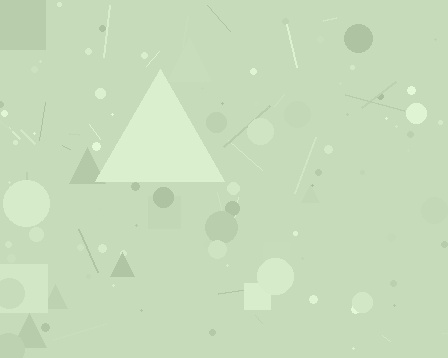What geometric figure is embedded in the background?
A triangle is embedded in the background.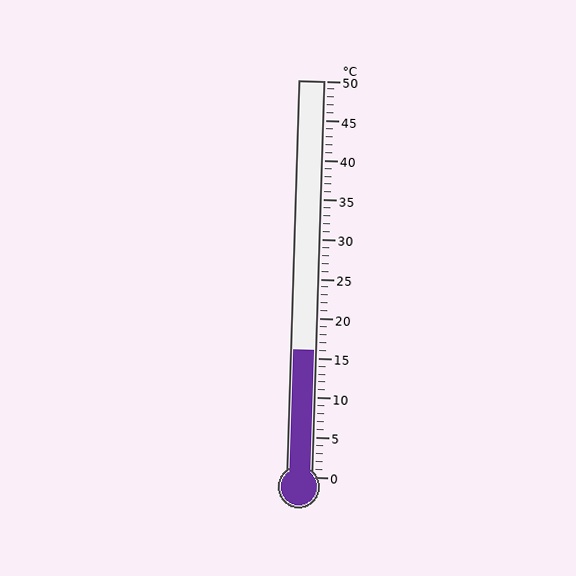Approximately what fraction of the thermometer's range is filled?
The thermometer is filled to approximately 30% of its range.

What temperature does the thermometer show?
The thermometer shows approximately 16°C.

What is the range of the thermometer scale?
The thermometer scale ranges from 0°C to 50°C.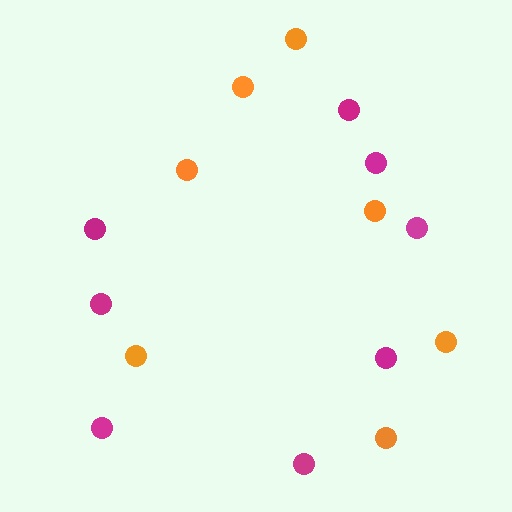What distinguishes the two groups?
There are 2 groups: one group of orange circles (7) and one group of magenta circles (8).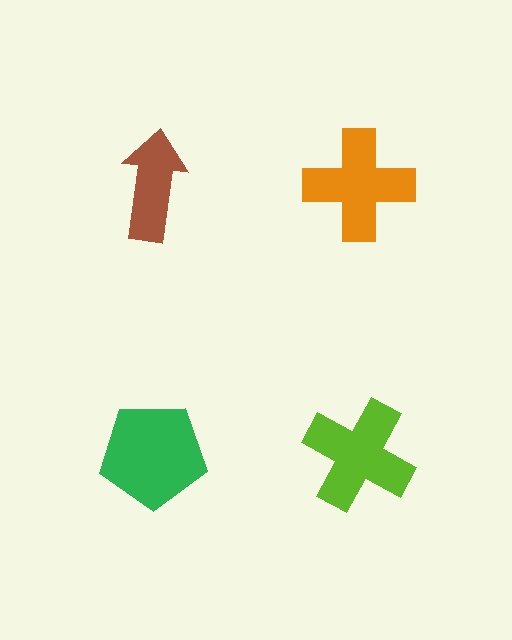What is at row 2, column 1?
A green pentagon.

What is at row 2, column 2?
A lime cross.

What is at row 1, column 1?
A brown arrow.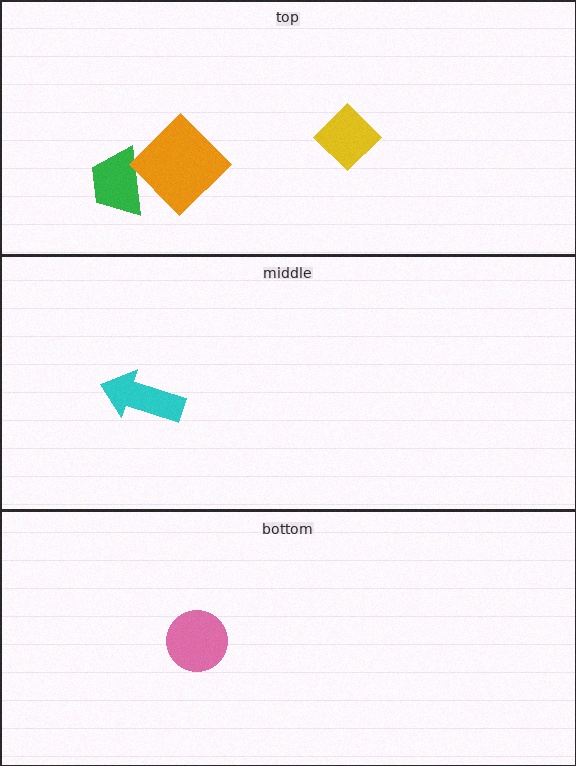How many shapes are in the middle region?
1.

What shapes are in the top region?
The yellow diamond, the green trapezoid, the orange diamond.